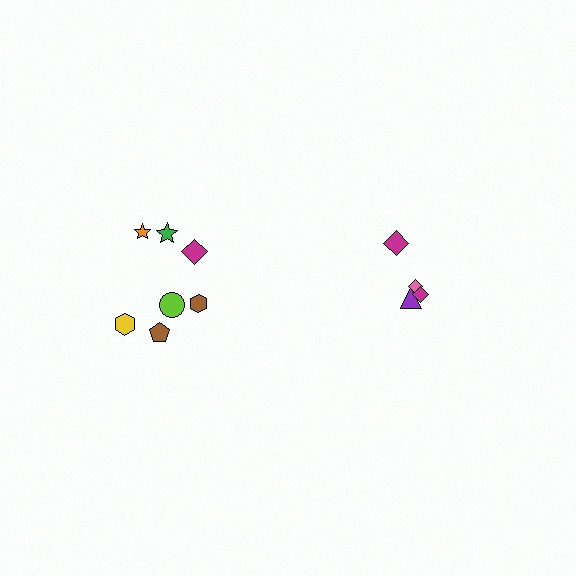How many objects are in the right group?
There are 4 objects.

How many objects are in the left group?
There are 7 objects.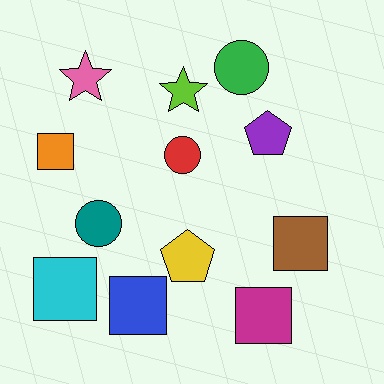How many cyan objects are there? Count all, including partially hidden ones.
There is 1 cyan object.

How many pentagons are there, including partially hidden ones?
There are 2 pentagons.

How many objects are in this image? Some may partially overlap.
There are 12 objects.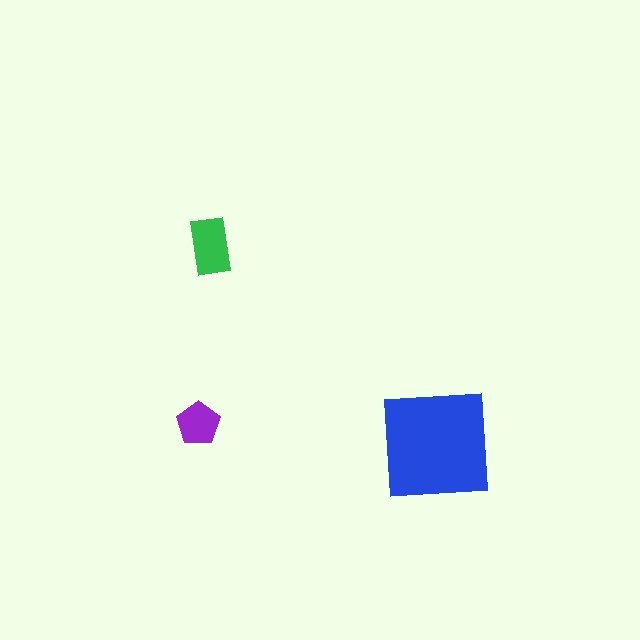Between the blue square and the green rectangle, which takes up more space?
The blue square.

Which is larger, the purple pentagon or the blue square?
The blue square.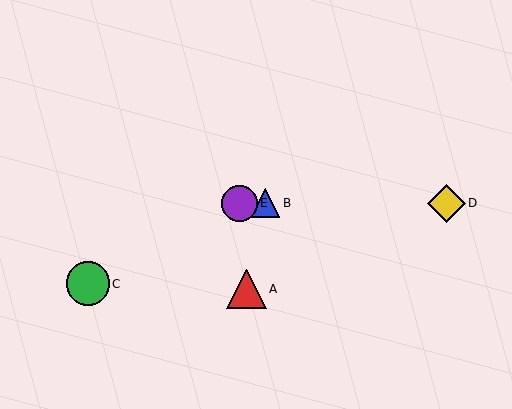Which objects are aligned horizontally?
Objects B, D, E are aligned horizontally.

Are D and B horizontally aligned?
Yes, both are at y≈203.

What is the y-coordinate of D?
Object D is at y≈203.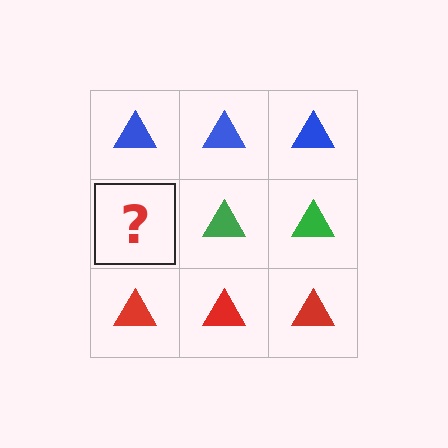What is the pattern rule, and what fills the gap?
The rule is that each row has a consistent color. The gap should be filled with a green triangle.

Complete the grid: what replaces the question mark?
The question mark should be replaced with a green triangle.